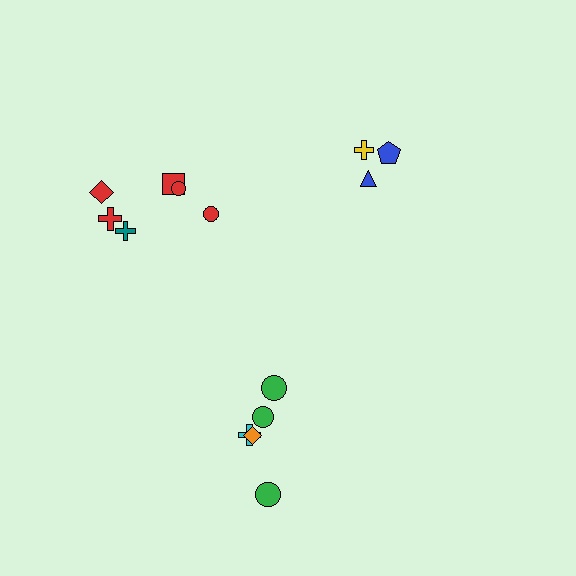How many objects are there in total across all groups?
There are 14 objects.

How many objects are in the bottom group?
There are 5 objects.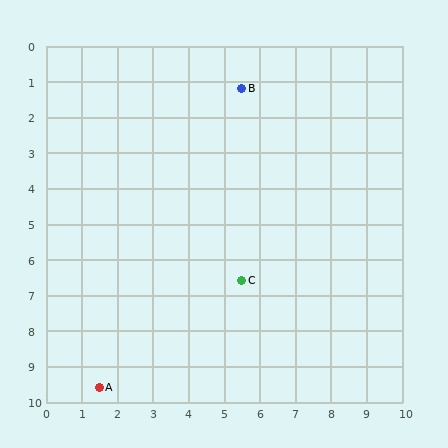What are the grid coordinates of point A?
Point A is at approximately (1.5, 9.6).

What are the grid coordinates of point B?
Point B is at approximately (5.5, 1.2).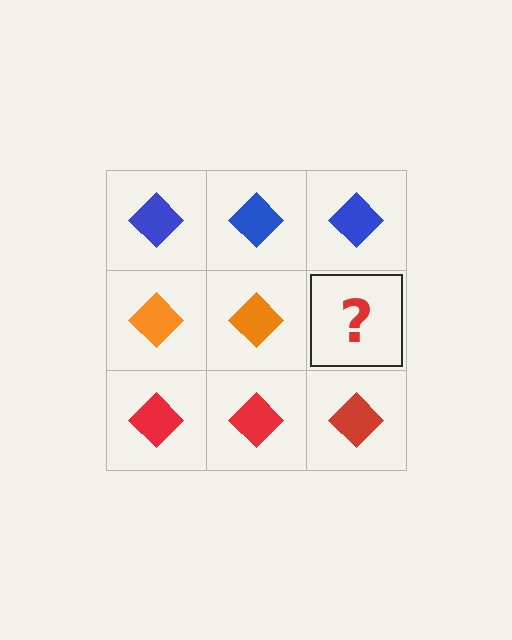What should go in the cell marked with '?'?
The missing cell should contain an orange diamond.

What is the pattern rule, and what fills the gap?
The rule is that each row has a consistent color. The gap should be filled with an orange diamond.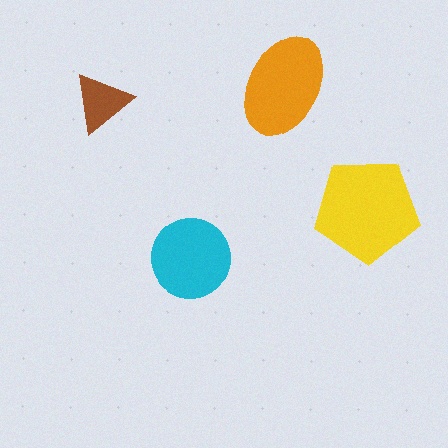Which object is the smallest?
The brown triangle.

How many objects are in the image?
There are 4 objects in the image.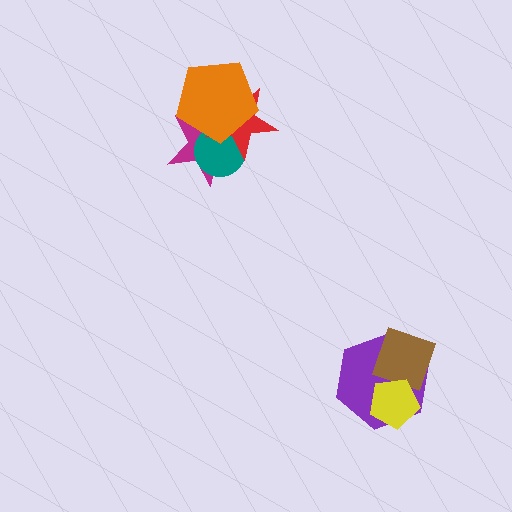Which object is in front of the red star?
The orange pentagon is in front of the red star.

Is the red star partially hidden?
Yes, it is partially covered by another shape.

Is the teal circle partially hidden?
Yes, it is partially covered by another shape.